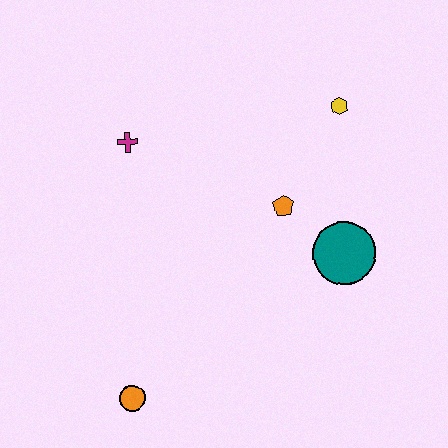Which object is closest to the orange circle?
The orange pentagon is closest to the orange circle.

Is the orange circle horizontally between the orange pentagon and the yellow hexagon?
No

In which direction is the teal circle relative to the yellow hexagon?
The teal circle is below the yellow hexagon.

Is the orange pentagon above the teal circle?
Yes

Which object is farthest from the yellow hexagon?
The orange circle is farthest from the yellow hexagon.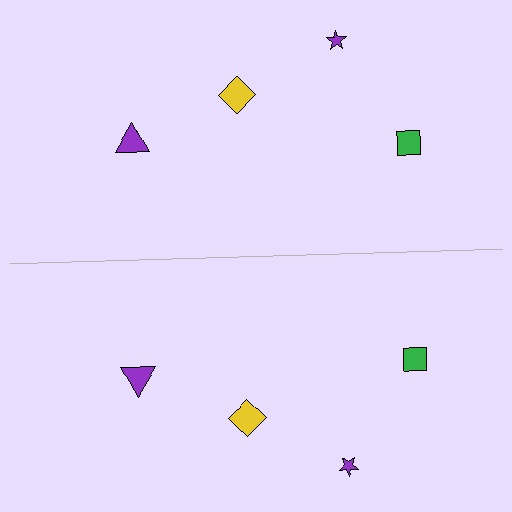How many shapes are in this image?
There are 8 shapes in this image.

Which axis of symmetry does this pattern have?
The pattern has a horizontal axis of symmetry running through the center of the image.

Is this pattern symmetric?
Yes, this pattern has bilateral (reflection) symmetry.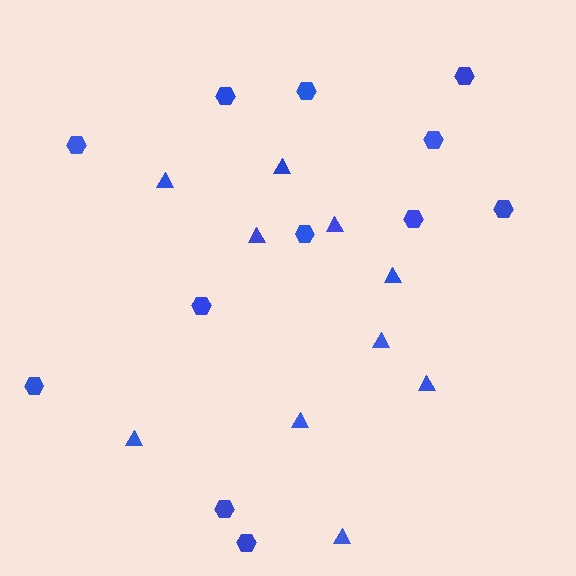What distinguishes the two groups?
There are 2 groups: one group of hexagons (12) and one group of triangles (10).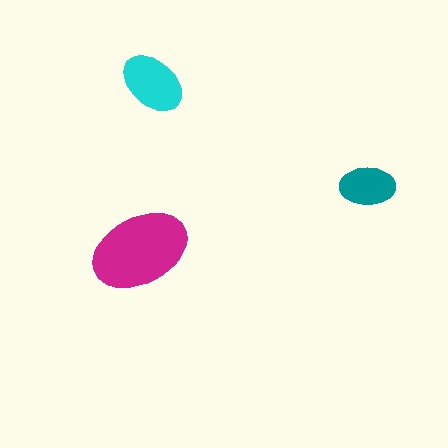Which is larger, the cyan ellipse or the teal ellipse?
The cyan one.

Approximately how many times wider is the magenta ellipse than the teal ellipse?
About 2 times wider.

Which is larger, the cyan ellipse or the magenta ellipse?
The magenta one.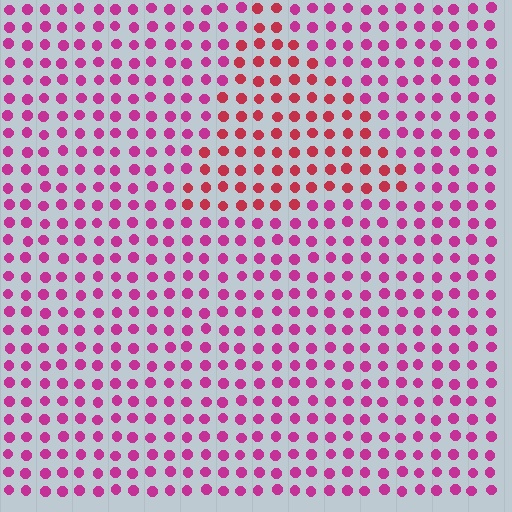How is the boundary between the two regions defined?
The boundary is defined purely by a slight shift in hue (about 31 degrees). Spacing, size, and orientation are identical on both sides.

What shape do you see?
I see a triangle.